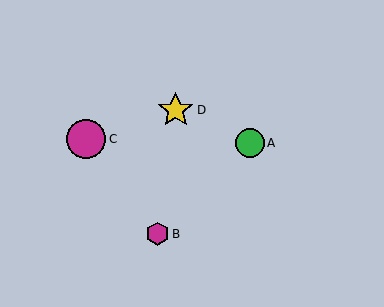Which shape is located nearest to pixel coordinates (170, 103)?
The yellow star (labeled D) at (176, 110) is nearest to that location.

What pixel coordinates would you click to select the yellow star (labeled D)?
Click at (176, 110) to select the yellow star D.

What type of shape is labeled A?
Shape A is a green circle.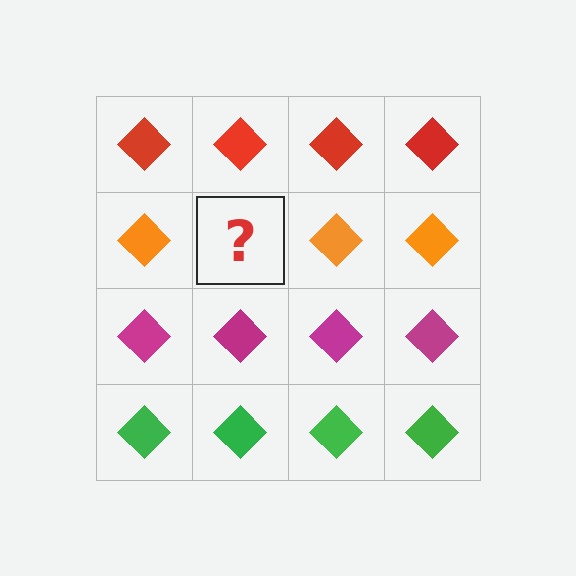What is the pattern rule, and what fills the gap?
The rule is that each row has a consistent color. The gap should be filled with an orange diamond.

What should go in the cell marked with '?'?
The missing cell should contain an orange diamond.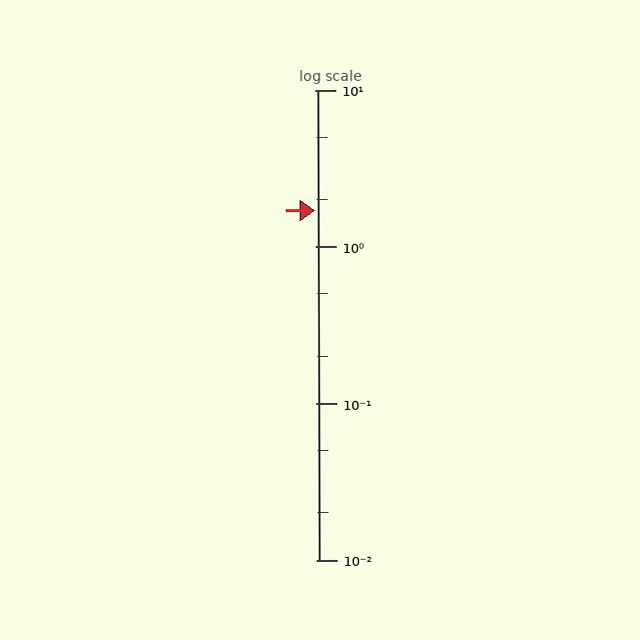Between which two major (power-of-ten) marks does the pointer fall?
The pointer is between 1 and 10.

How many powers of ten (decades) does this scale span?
The scale spans 3 decades, from 0.01 to 10.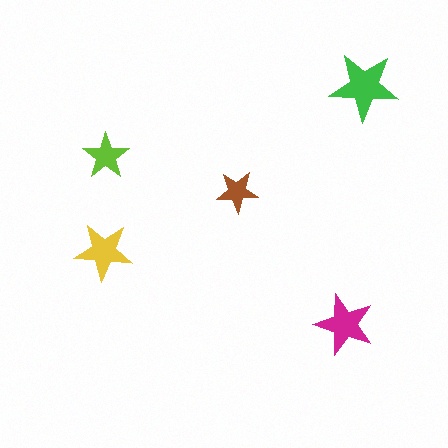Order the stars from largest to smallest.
the green one, the magenta one, the yellow one, the lime one, the brown one.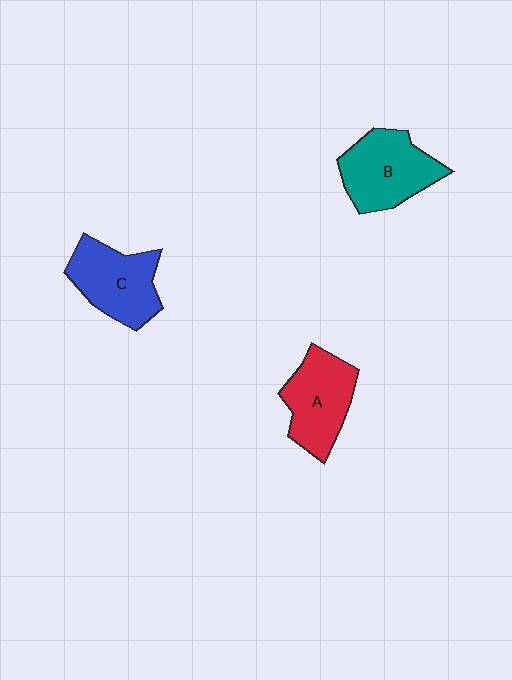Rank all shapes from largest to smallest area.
From largest to smallest: B (teal), C (blue), A (red).